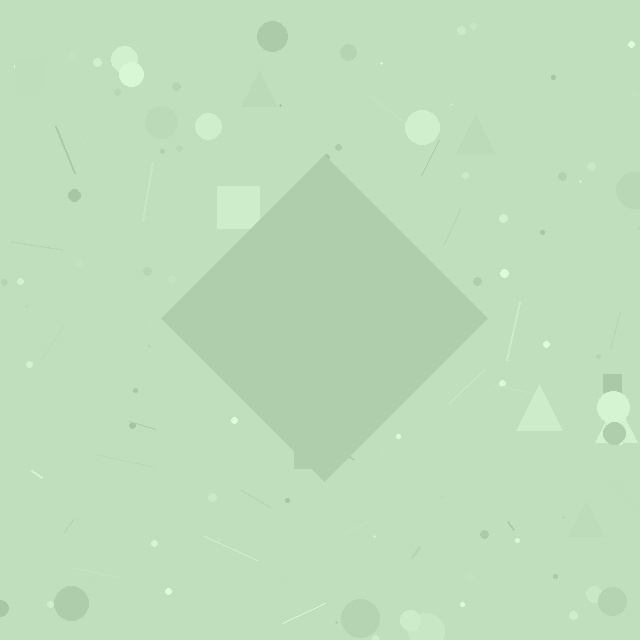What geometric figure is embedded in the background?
A diamond is embedded in the background.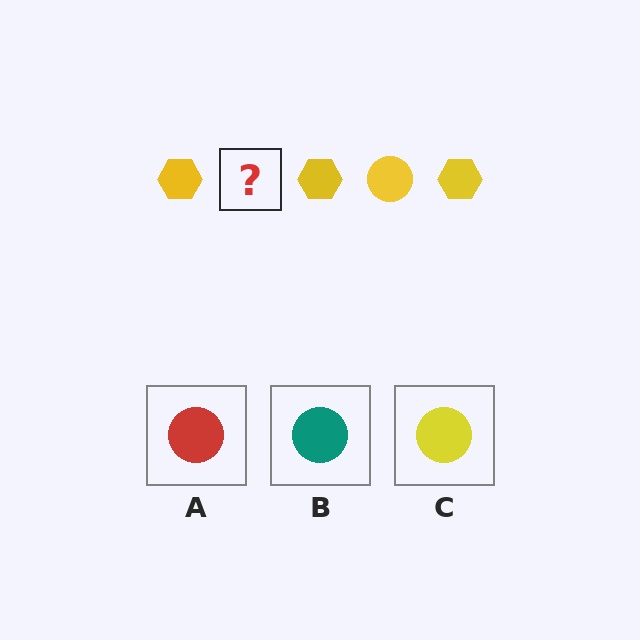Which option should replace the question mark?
Option C.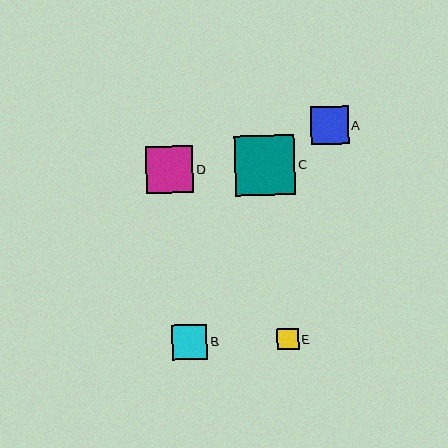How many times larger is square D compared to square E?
Square D is approximately 2.2 times the size of square E.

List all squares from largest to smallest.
From largest to smallest: C, D, A, B, E.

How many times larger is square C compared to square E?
Square C is approximately 2.8 times the size of square E.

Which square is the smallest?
Square E is the smallest with a size of approximately 21 pixels.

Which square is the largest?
Square C is the largest with a size of approximately 60 pixels.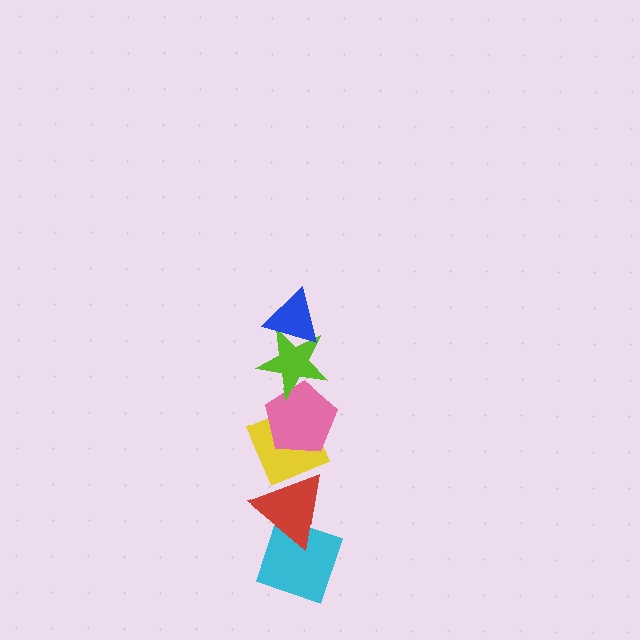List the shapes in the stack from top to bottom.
From top to bottom: the blue triangle, the lime star, the pink pentagon, the yellow diamond, the red triangle, the cyan diamond.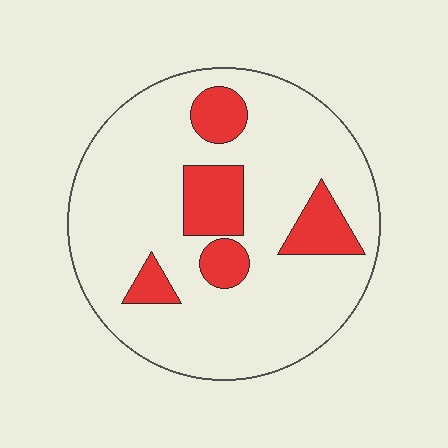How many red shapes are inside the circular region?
5.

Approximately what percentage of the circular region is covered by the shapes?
Approximately 20%.